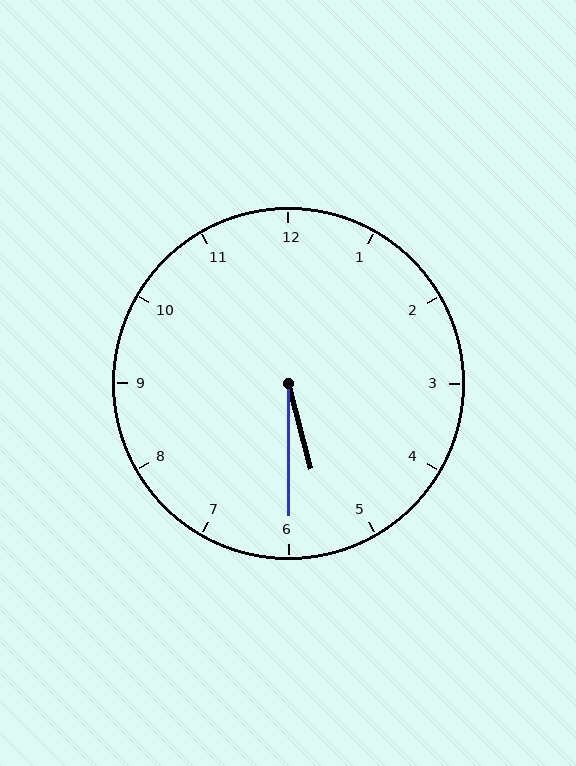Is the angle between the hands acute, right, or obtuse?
It is acute.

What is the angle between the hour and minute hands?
Approximately 15 degrees.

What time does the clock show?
5:30.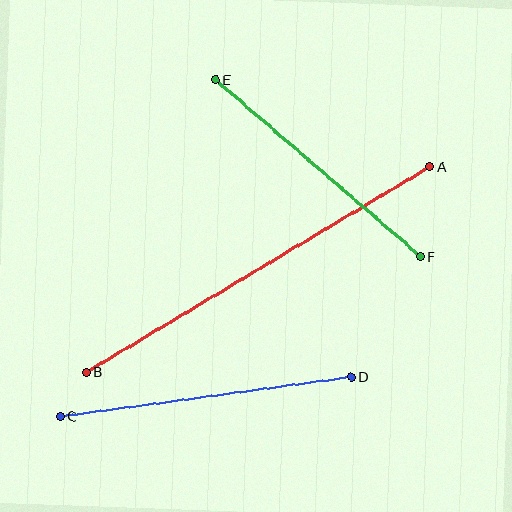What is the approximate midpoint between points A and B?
The midpoint is at approximately (258, 269) pixels.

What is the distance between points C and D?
The distance is approximately 293 pixels.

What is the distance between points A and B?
The distance is approximately 401 pixels.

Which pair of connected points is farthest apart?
Points A and B are farthest apart.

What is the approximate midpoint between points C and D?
The midpoint is at approximately (206, 397) pixels.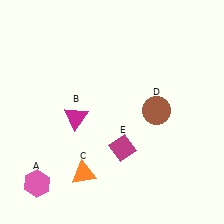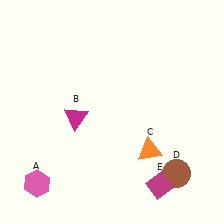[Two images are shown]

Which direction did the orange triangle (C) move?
The orange triangle (C) moved right.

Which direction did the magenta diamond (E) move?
The magenta diamond (E) moved down.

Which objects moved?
The objects that moved are: the orange triangle (C), the brown circle (D), the magenta diamond (E).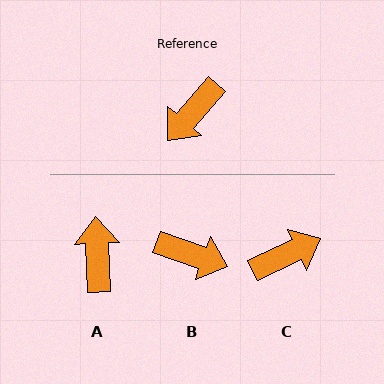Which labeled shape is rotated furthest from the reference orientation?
C, about 157 degrees away.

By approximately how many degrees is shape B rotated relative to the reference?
Approximately 112 degrees counter-clockwise.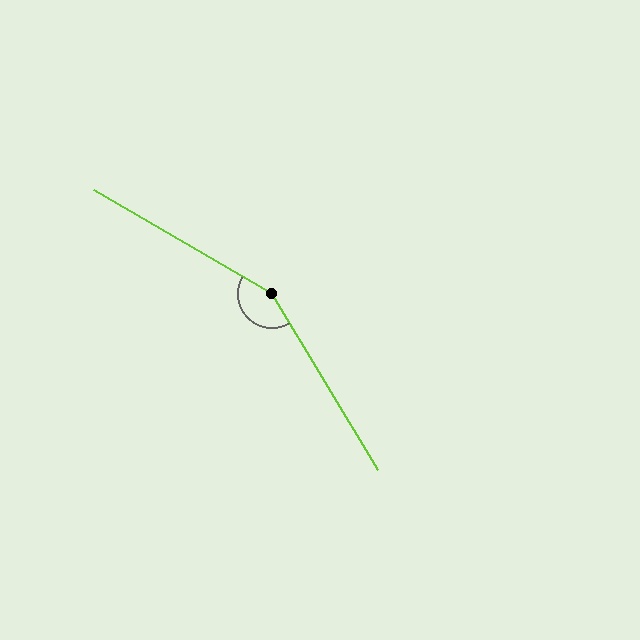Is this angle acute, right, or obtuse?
It is obtuse.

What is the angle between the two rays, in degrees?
Approximately 151 degrees.